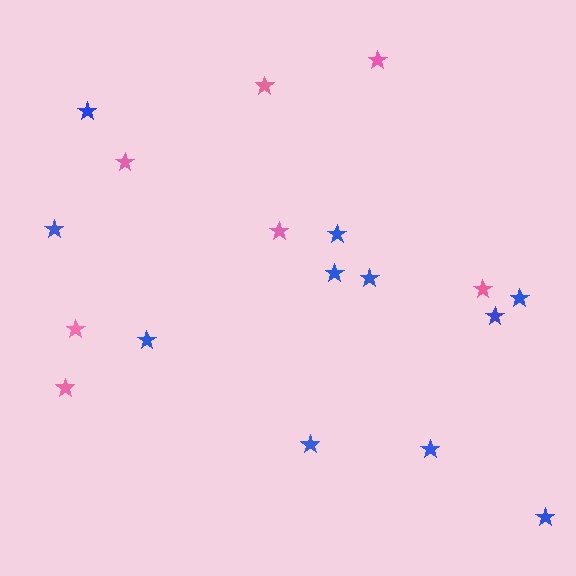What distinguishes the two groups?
There are 2 groups: one group of pink stars (7) and one group of blue stars (11).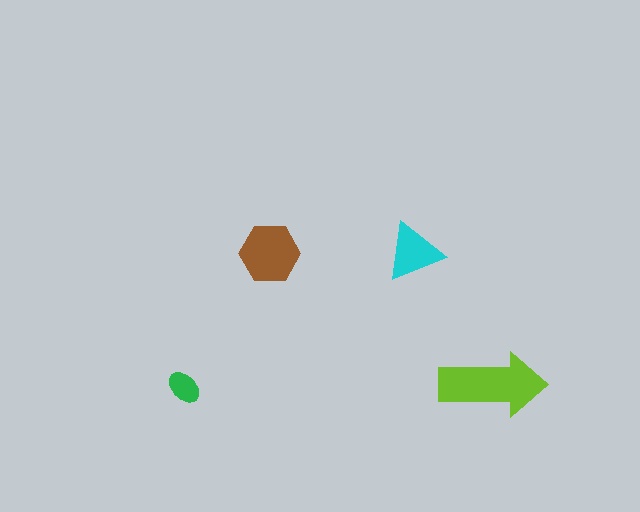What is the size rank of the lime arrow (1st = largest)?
1st.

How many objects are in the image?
There are 4 objects in the image.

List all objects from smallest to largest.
The green ellipse, the cyan triangle, the brown hexagon, the lime arrow.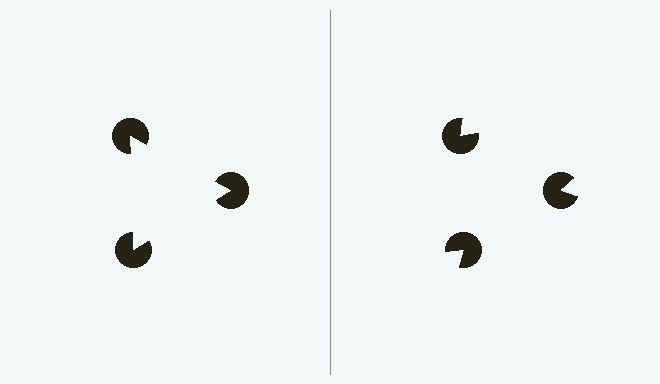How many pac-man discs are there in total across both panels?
6 — 3 on each side.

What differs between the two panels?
The pac-man discs are positioned identically on both sides; only the wedge orientations differ. On the left they align to a triangle; on the right they are misaligned.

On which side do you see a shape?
An illusory triangle appears on the left side. On the right side the wedge cuts are rotated, so no coherent shape forms.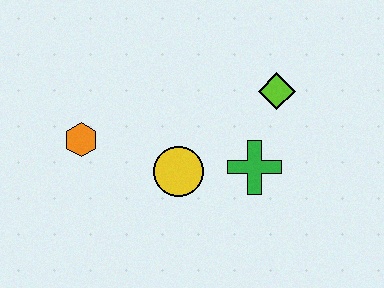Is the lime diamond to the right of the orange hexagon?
Yes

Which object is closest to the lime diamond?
The green cross is closest to the lime diamond.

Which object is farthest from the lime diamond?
The orange hexagon is farthest from the lime diamond.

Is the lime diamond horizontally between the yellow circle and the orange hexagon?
No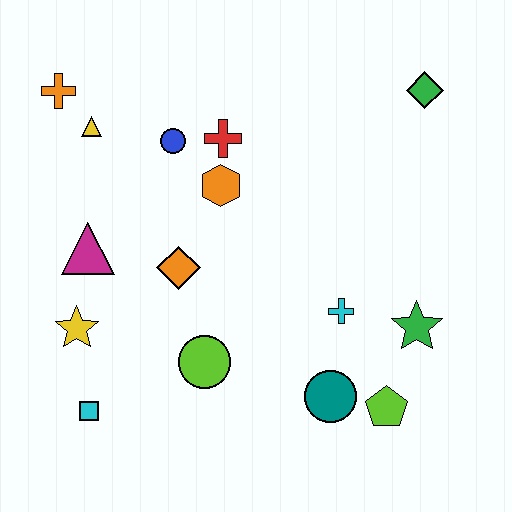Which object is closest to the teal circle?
The lime pentagon is closest to the teal circle.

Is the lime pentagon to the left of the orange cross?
No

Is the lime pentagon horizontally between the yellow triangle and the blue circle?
No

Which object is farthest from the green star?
The orange cross is farthest from the green star.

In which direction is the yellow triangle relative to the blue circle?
The yellow triangle is to the left of the blue circle.